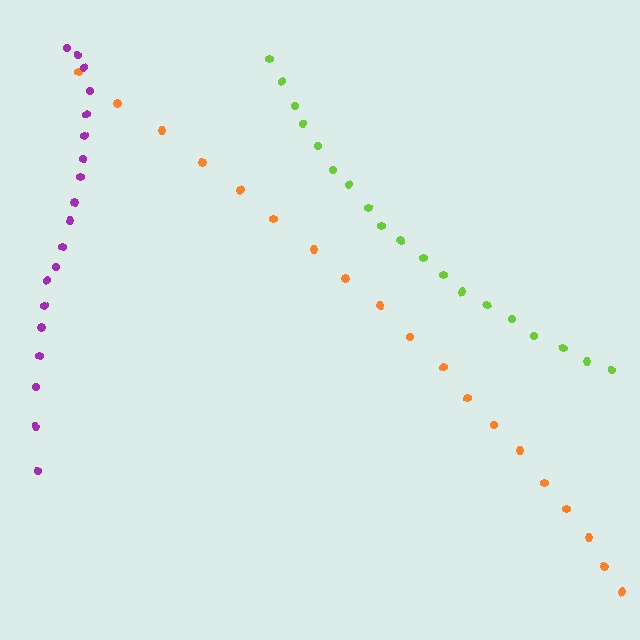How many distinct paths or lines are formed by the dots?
There are 3 distinct paths.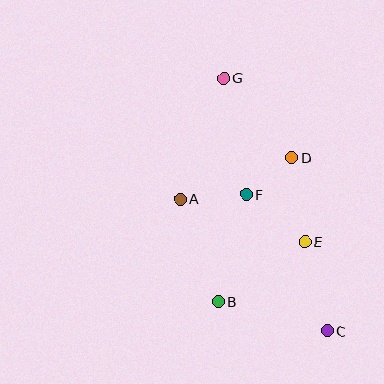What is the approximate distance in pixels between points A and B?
The distance between A and B is approximately 109 pixels.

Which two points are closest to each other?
Points D and F are closest to each other.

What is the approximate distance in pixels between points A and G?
The distance between A and G is approximately 128 pixels.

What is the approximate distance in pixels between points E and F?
The distance between E and F is approximately 75 pixels.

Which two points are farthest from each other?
Points C and G are farthest from each other.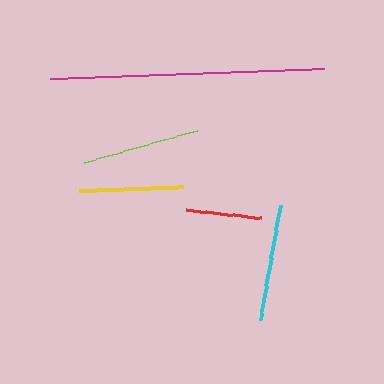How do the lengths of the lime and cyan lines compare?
The lime and cyan lines are approximately the same length.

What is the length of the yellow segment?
The yellow segment is approximately 105 pixels long.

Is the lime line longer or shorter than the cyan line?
The lime line is longer than the cyan line.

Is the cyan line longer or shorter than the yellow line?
The cyan line is longer than the yellow line.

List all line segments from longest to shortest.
From longest to shortest: magenta, lime, cyan, yellow, red.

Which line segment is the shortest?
The red line is the shortest at approximately 76 pixels.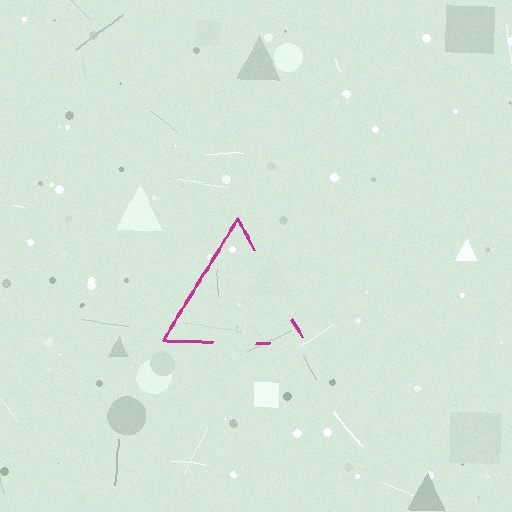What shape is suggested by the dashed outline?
The dashed outline suggests a triangle.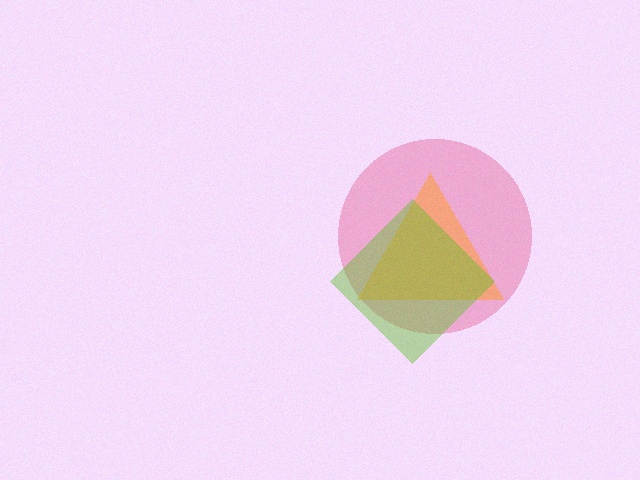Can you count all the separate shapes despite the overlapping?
Yes, there are 3 separate shapes.